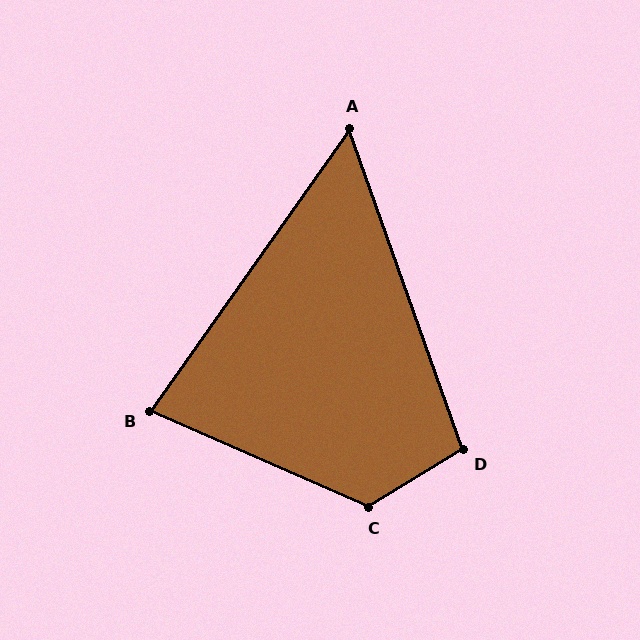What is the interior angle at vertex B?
Approximately 78 degrees (acute).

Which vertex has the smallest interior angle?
A, at approximately 55 degrees.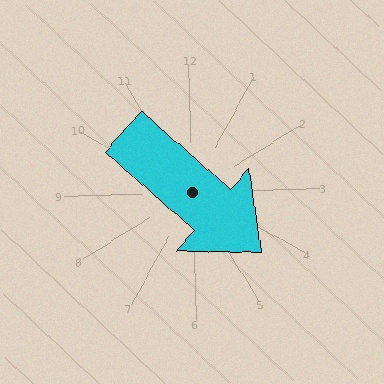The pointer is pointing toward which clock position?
Roughly 4 o'clock.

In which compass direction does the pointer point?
Southeast.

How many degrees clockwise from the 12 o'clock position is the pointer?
Approximately 133 degrees.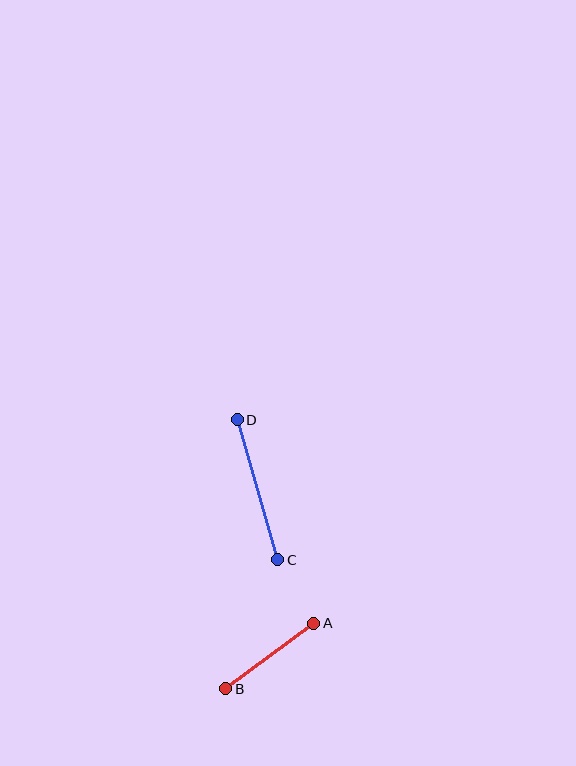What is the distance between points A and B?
The distance is approximately 110 pixels.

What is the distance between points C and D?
The distance is approximately 146 pixels.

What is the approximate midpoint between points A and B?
The midpoint is at approximately (270, 656) pixels.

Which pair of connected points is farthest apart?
Points C and D are farthest apart.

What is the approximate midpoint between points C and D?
The midpoint is at approximately (257, 490) pixels.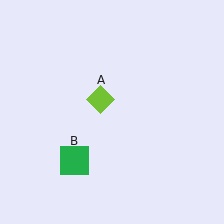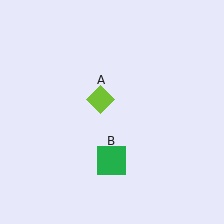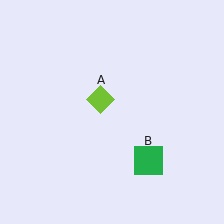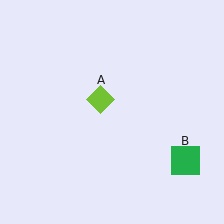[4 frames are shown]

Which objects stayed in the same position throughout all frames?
Lime diamond (object A) remained stationary.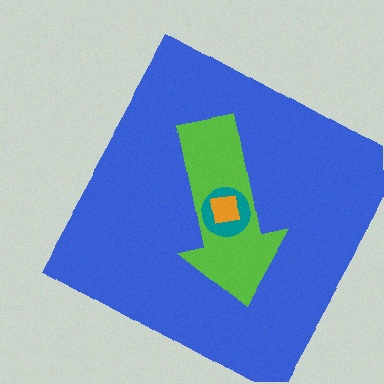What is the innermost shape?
The orange square.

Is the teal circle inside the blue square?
Yes.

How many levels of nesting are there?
4.